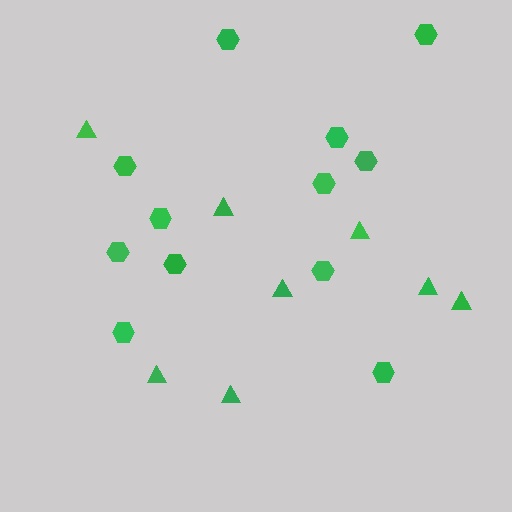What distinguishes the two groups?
There are 2 groups: one group of hexagons (12) and one group of triangles (8).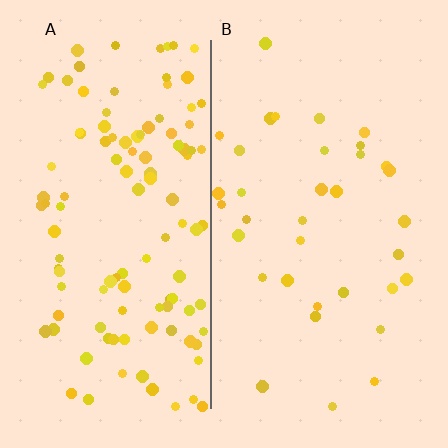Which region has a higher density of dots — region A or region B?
A (the left).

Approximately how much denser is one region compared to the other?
Approximately 3.2× — region A over region B.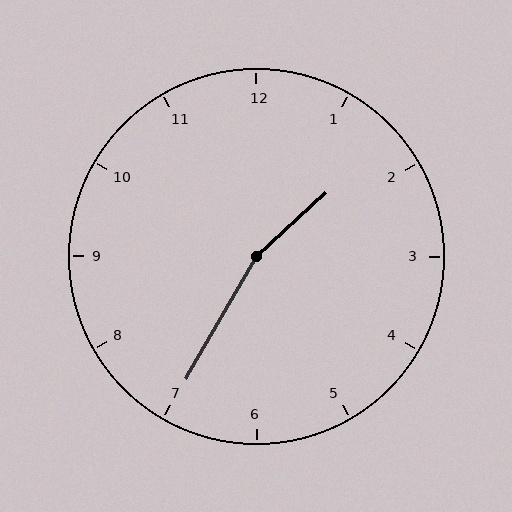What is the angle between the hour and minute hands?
Approximately 162 degrees.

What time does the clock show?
1:35.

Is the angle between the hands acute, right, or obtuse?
It is obtuse.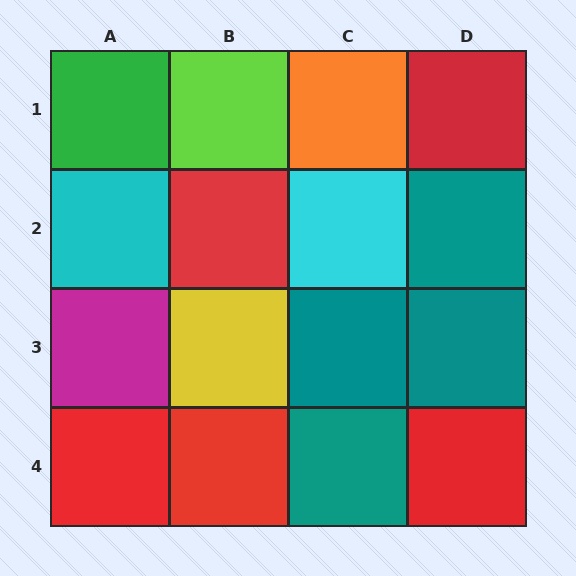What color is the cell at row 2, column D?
Teal.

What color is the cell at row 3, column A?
Magenta.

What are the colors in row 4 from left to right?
Red, red, teal, red.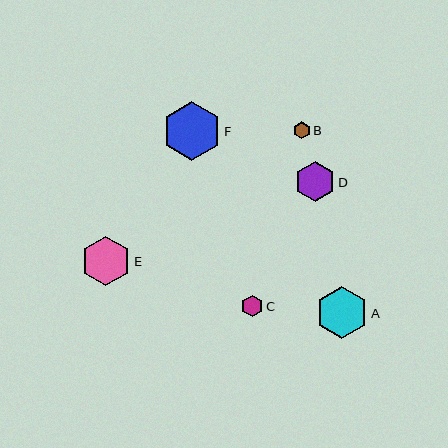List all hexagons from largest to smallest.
From largest to smallest: F, A, E, D, C, B.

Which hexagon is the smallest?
Hexagon B is the smallest with a size of approximately 17 pixels.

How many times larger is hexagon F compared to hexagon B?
Hexagon F is approximately 3.5 times the size of hexagon B.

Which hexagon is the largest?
Hexagon F is the largest with a size of approximately 59 pixels.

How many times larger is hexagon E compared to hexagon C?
Hexagon E is approximately 2.3 times the size of hexagon C.